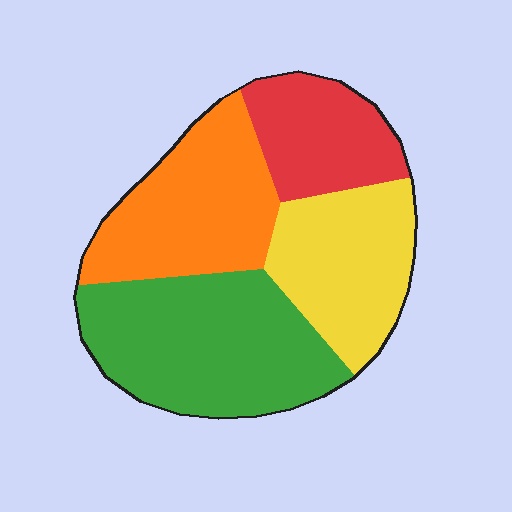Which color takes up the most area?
Green, at roughly 35%.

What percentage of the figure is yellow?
Yellow takes up about one quarter (1/4) of the figure.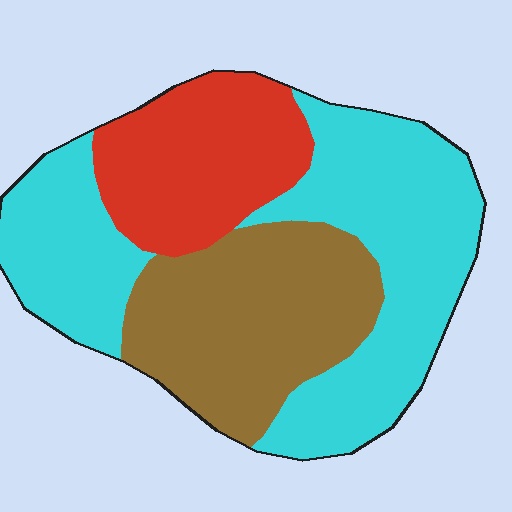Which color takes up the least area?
Red, at roughly 20%.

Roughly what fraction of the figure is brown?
Brown covers 30% of the figure.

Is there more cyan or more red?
Cyan.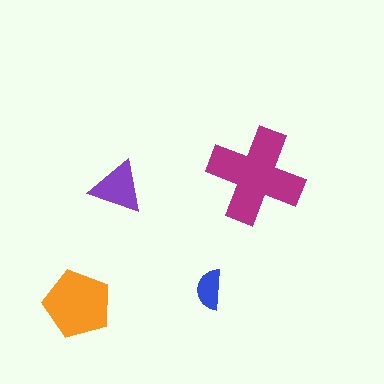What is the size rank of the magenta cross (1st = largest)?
1st.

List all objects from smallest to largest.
The blue semicircle, the purple triangle, the orange pentagon, the magenta cross.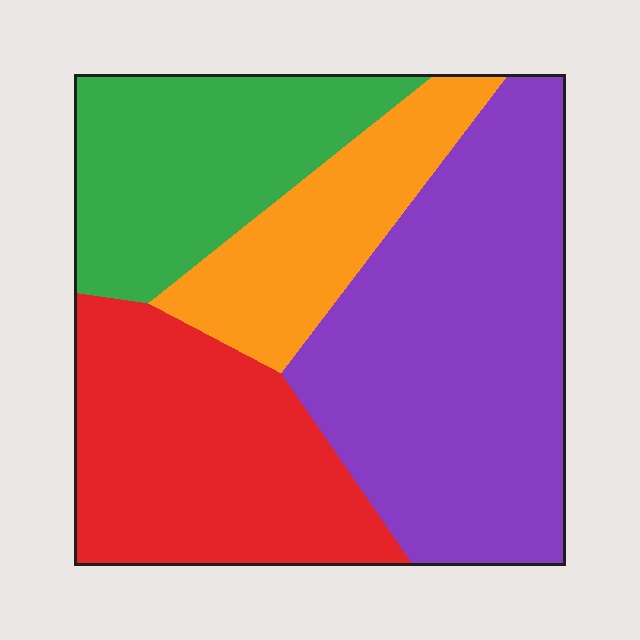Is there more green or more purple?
Purple.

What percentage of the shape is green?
Green takes up about one fifth (1/5) of the shape.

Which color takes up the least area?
Orange, at roughly 15%.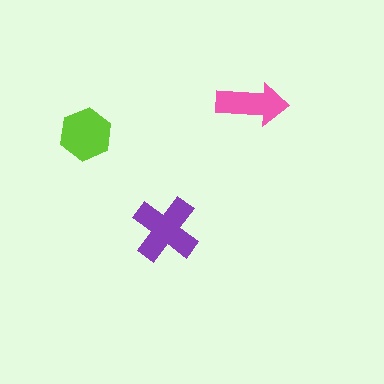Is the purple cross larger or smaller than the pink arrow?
Larger.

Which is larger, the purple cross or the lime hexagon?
The purple cross.